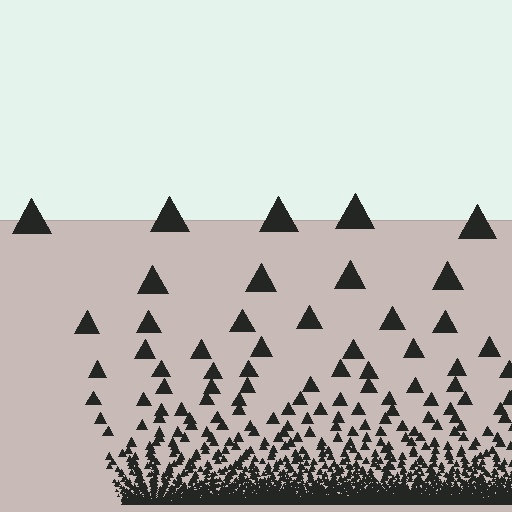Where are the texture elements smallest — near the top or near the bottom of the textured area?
Near the bottom.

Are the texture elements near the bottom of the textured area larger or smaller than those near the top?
Smaller. The gradient is inverted — elements near the bottom are smaller and denser.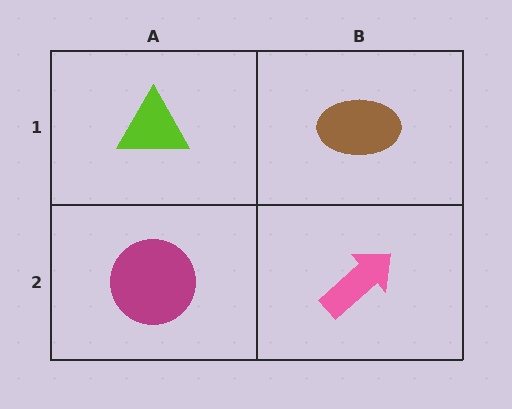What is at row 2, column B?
A pink arrow.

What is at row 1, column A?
A lime triangle.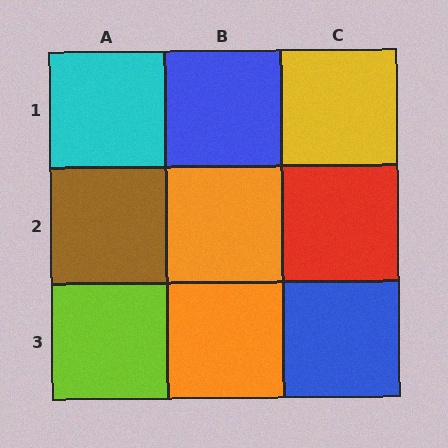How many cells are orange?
2 cells are orange.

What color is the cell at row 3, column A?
Lime.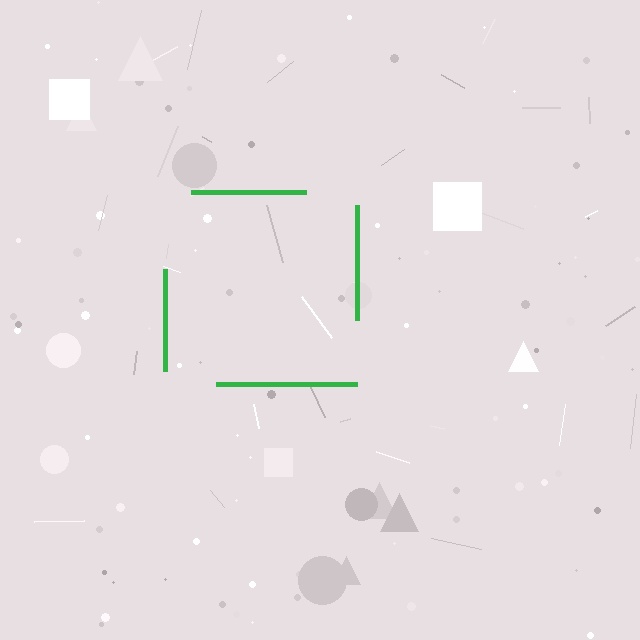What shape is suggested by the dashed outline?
The dashed outline suggests a square.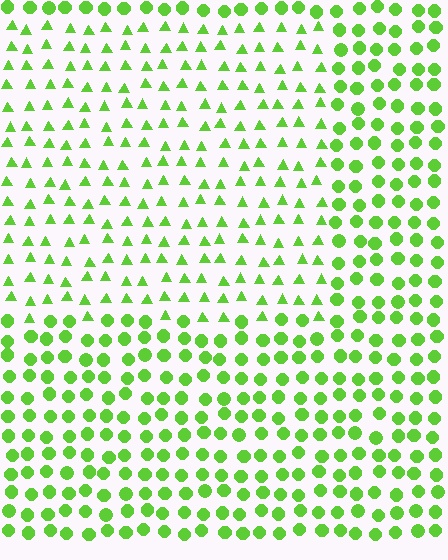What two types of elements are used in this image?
The image uses triangles inside the rectangle region and circles outside it.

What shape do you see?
I see a rectangle.